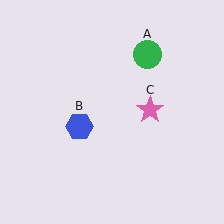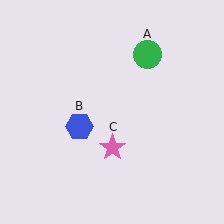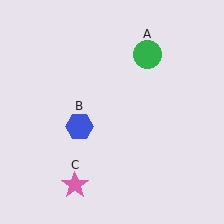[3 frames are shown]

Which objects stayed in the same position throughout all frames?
Green circle (object A) and blue hexagon (object B) remained stationary.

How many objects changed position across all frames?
1 object changed position: pink star (object C).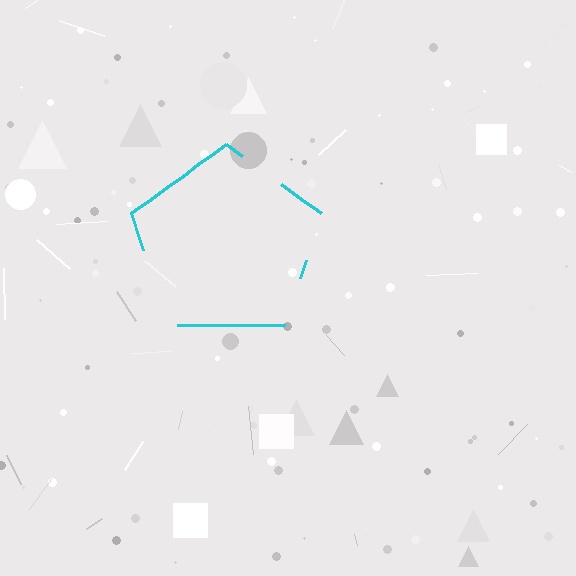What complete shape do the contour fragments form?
The contour fragments form a pentagon.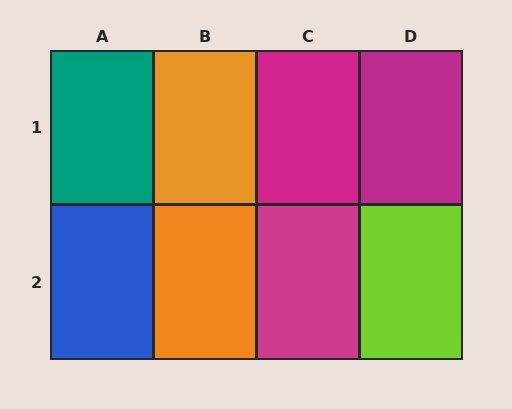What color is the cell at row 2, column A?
Blue.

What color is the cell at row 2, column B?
Orange.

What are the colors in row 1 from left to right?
Teal, orange, magenta, magenta.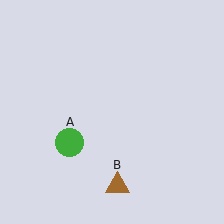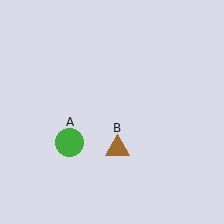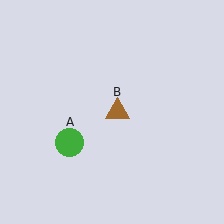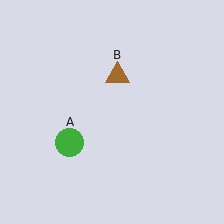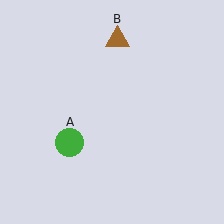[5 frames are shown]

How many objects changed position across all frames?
1 object changed position: brown triangle (object B).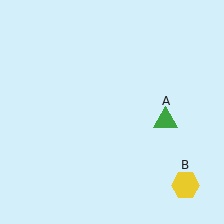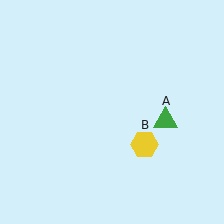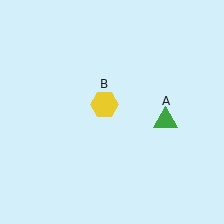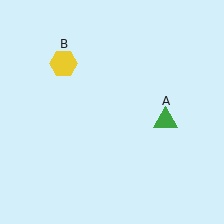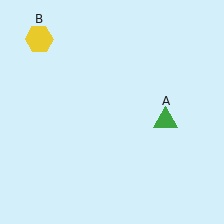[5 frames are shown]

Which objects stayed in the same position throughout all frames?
Green triangle (object A) remained stationary.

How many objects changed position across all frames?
1 object changed position: yellow hexagon (object B).